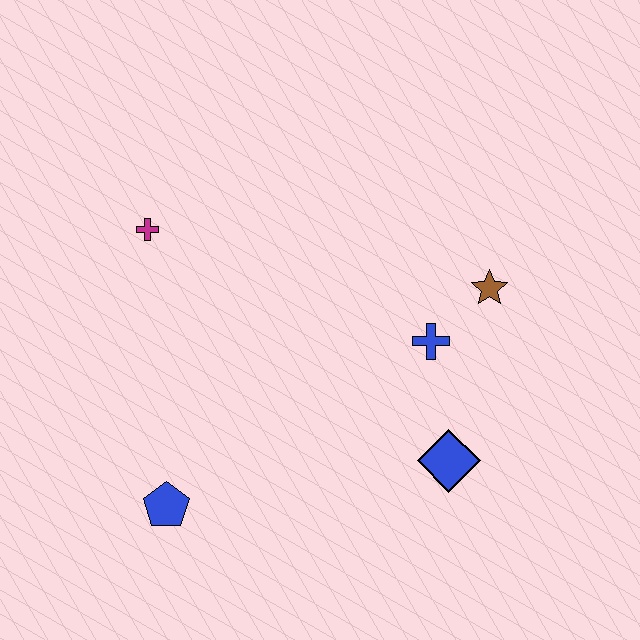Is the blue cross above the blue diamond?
Yes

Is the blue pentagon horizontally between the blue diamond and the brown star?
No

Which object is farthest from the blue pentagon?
The brown star is farthest from the blue pentagon.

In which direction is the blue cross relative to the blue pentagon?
The blue cross is to the right of the blue pentagon.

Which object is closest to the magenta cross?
The blue pentagon is closest to the magenta cross.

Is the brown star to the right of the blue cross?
Yes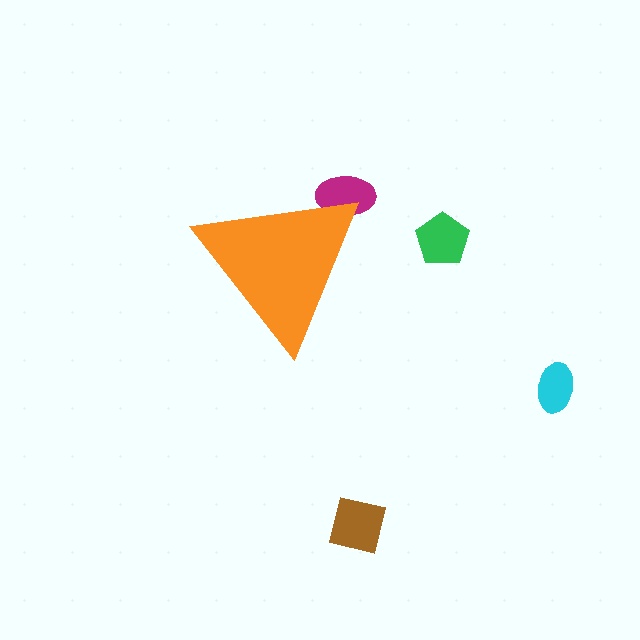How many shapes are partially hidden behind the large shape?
1 shape is partially hidden.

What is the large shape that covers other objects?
An orange triangle.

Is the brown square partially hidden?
No, the brown square is fully visible.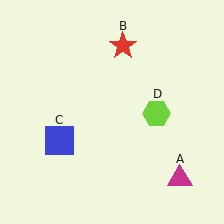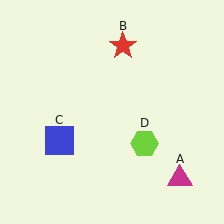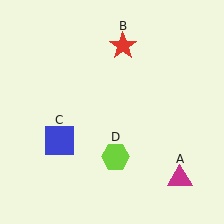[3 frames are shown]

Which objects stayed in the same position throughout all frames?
Magenta triangle (object A) and red star (object B) and blue square (object C) remained stationary.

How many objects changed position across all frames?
1 object changed position: lime hexagon (object D).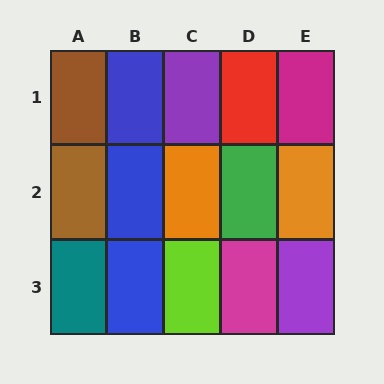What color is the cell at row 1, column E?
Magenta.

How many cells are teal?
1 cell is teal.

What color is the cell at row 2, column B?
Blue.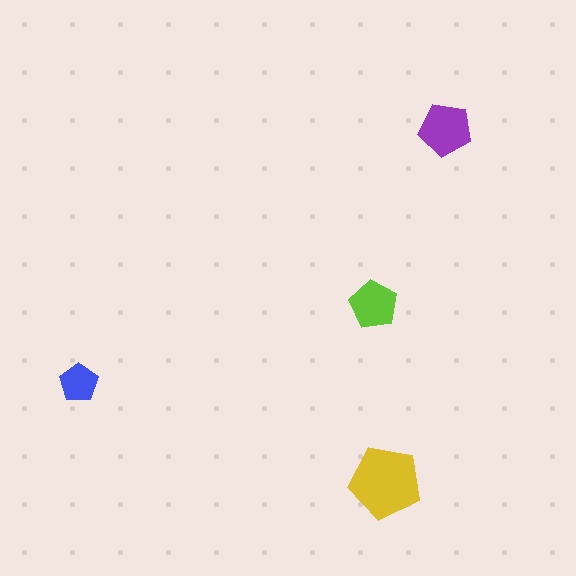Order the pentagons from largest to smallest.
the yellow one, the purple one, the lime one, the blue one.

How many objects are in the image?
There are 4 objects in the image.